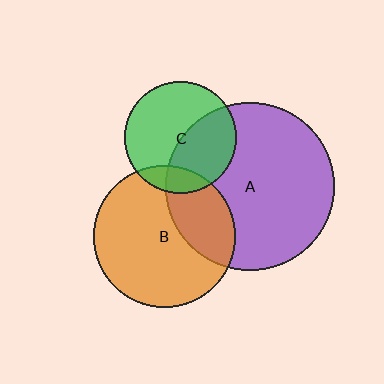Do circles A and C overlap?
Yes.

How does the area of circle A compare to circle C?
Approximately 2.3 times.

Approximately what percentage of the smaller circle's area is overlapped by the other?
Approximately 45%.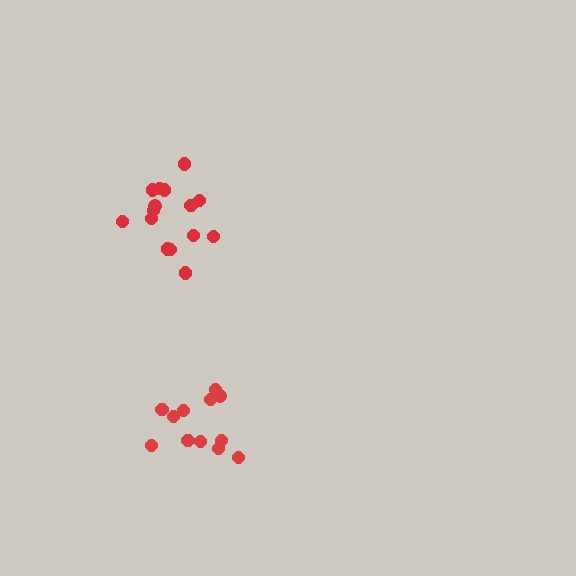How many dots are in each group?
Group 1: 12 dots, Group 2: 16 dots (28 total).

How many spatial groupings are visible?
There are 2 spatial groupings.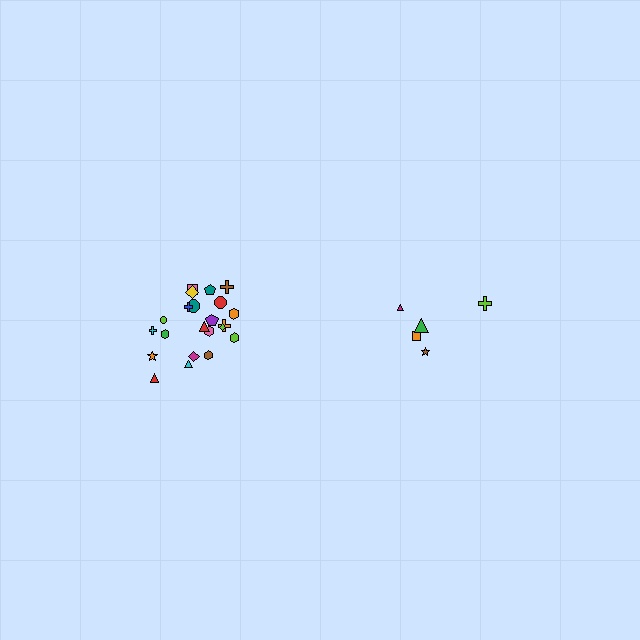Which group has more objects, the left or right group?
The left group.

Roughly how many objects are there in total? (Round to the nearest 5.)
Roughly 25 objects in total.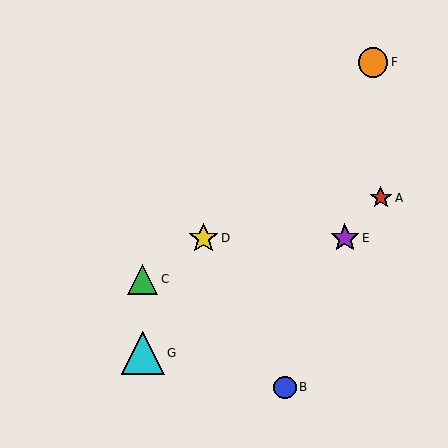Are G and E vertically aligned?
No, G is at x≈143 and E is at x≈345.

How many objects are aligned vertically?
2 objects (C, G) are aligned vertically.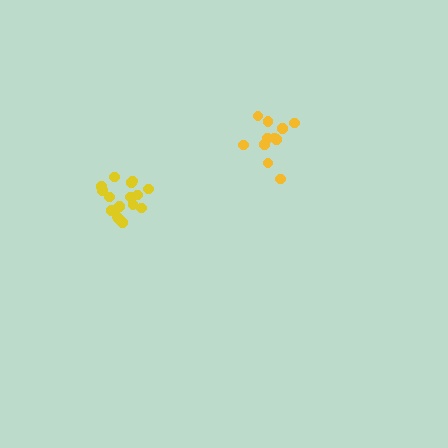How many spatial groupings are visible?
There are 2 spatial groupings.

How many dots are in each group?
Group 1: 11 dots, Group 2: 17 dots (28 total).